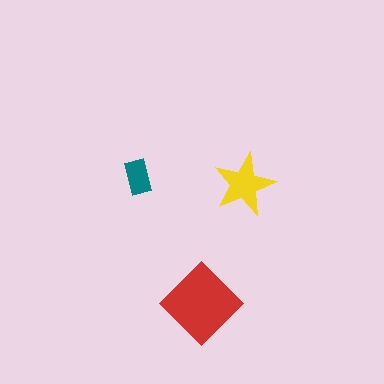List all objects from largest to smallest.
The red diamond, the yellow star, the teal rectangle.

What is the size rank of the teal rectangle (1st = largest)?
3rd.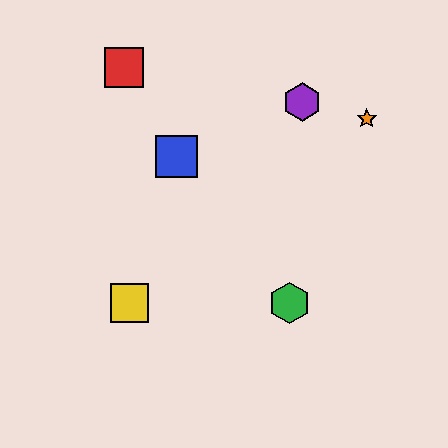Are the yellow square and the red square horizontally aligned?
No, the yellow square is at y≈303 and the red square is at y≈68.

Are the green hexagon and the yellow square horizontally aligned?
Yes, both are at y≈303.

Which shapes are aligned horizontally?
The green hexagon, the yellow square are aligned horizontally.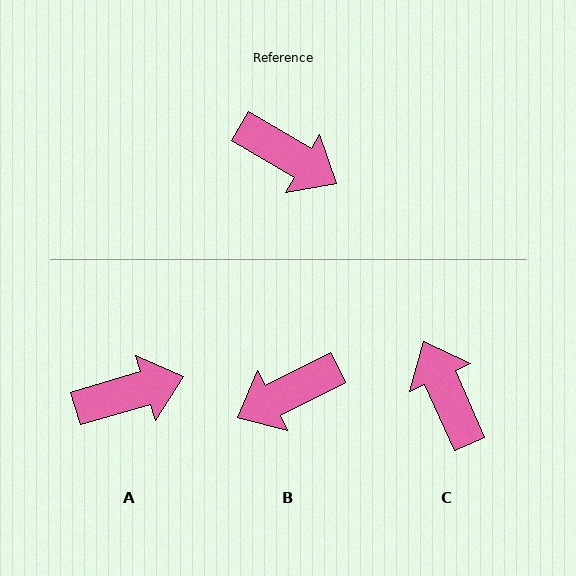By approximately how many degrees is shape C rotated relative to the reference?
Approximately 144 degrees counter-clockwise.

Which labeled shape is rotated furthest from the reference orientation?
C, about 144 degrees away.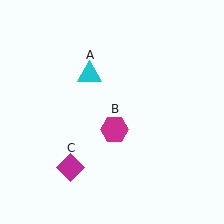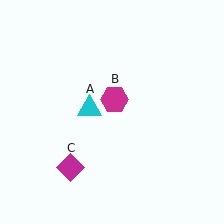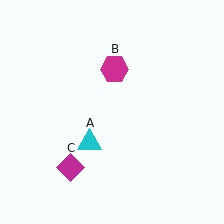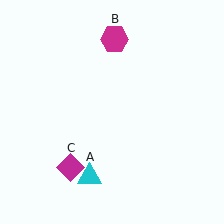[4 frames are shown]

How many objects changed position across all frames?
2 objects changed position: cyan triangle (object A), magenta hexagon (object B).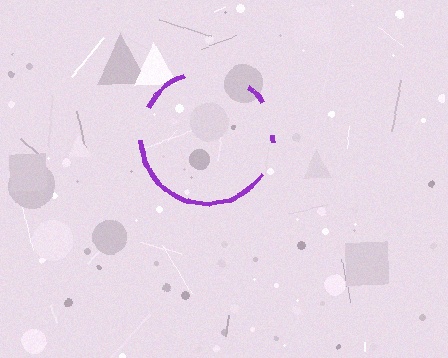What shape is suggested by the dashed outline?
The dashed outline suggests a circle.